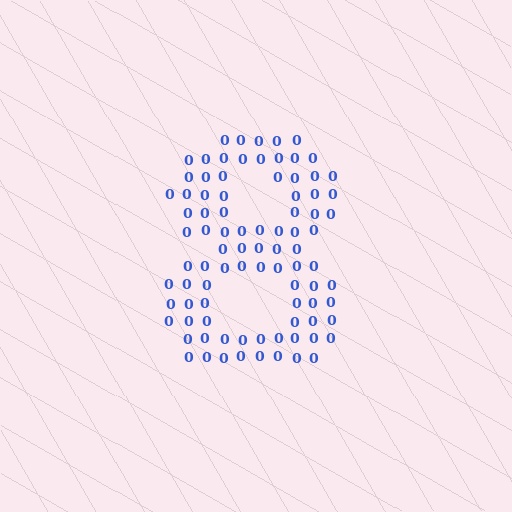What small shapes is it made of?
It is made of small digit 0's.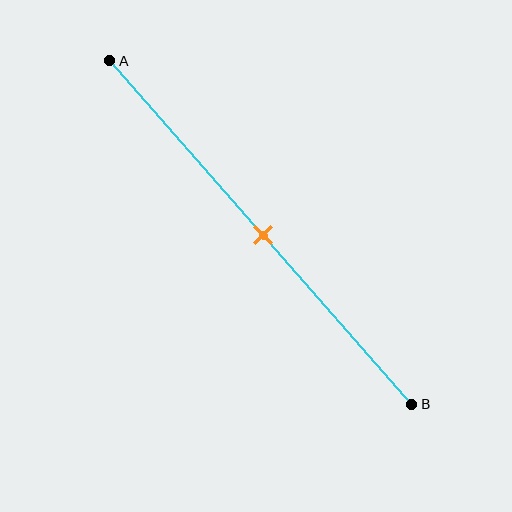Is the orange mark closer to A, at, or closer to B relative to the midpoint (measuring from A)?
The orange mark is approximately at the midpoint of segment AB.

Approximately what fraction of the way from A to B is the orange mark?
The orange mark is approximately 50% of the way from A to B.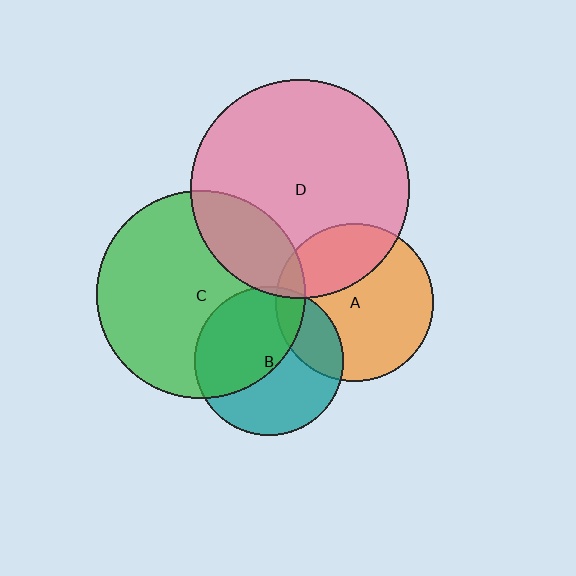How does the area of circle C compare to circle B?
Approximately 1.9 times.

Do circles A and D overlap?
Yes.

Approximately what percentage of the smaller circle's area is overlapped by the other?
Approximately 30%.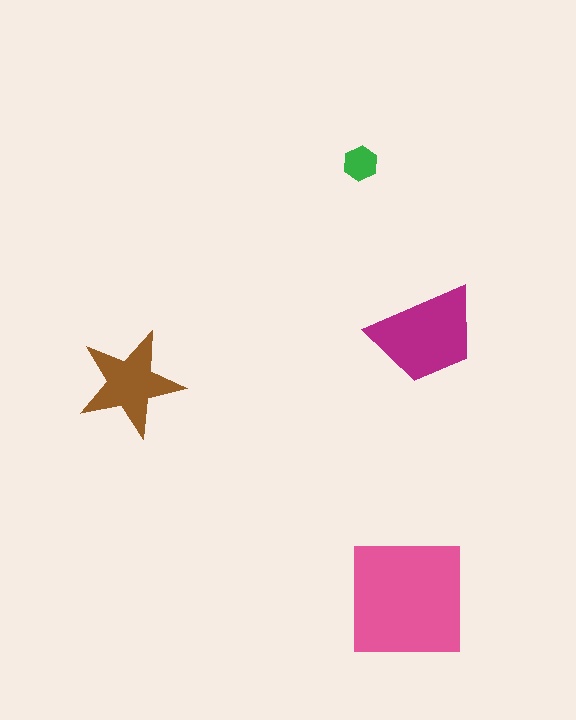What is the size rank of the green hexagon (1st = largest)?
4th.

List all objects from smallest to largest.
The green hexagon, the brown star, the magenta trapezoid, the pink square.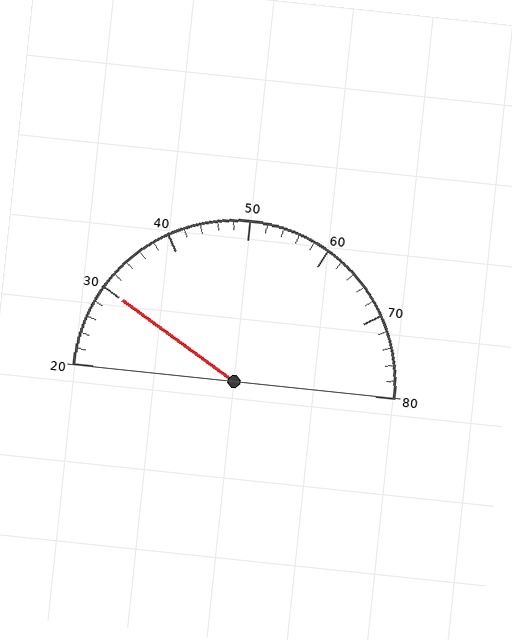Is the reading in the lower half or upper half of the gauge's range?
The reading is in the lower half of the range (20 to 80).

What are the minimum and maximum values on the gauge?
The gauge ranges from 20 to 80.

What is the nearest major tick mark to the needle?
The nearest major tick mark is 30.